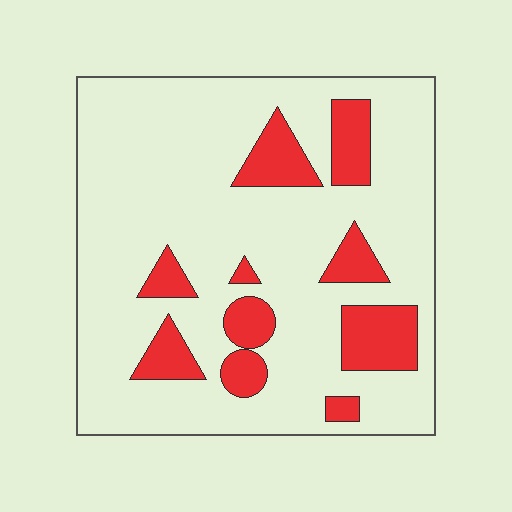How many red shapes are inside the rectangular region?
10.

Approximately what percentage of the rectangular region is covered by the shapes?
Approximately 20%.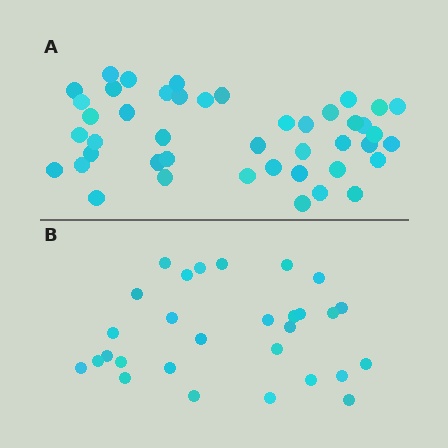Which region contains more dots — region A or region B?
Region A (the top region) has more dots.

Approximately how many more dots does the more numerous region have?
Region A has approximately 15 more dots than region B.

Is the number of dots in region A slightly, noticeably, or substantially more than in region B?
Region A has substantially more. The ratio is roughly 1.5 to 1.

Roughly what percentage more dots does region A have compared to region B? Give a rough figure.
About 50% more.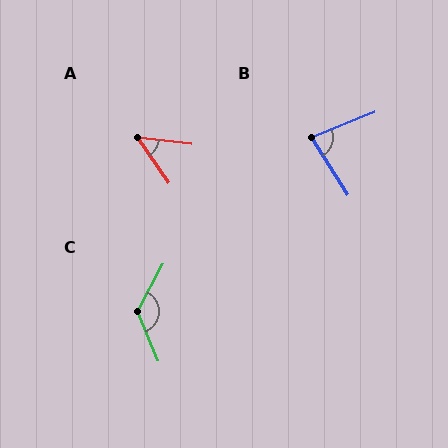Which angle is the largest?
C, at approximately 129 degrees.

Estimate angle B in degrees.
Approximately 80 degrees.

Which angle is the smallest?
A, at approximately 48 degrees.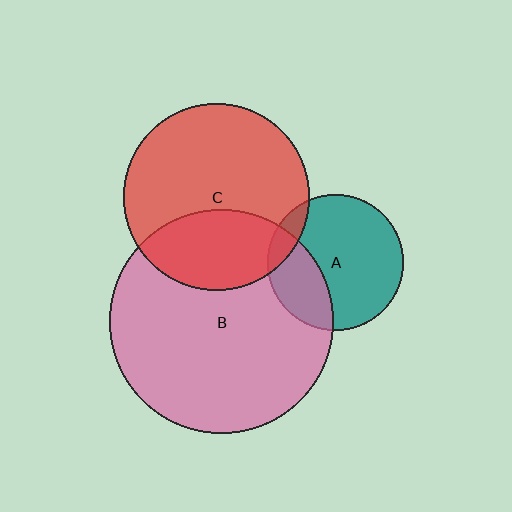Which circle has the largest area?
Circle B (pink).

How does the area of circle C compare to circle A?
Approximately 1.9 times.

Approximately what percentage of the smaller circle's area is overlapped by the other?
Approximately 35%.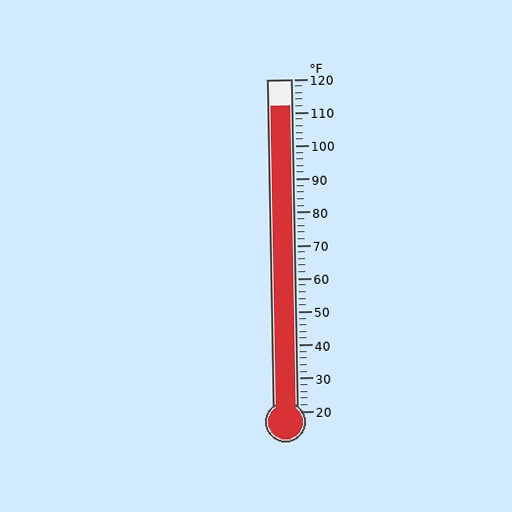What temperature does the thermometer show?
The thermometer shows approximately 112°F.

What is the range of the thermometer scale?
The thermometer scale ranges from 20°F to 120°F.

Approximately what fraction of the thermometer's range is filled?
The thermometer is filled to approximately 90% of its range.